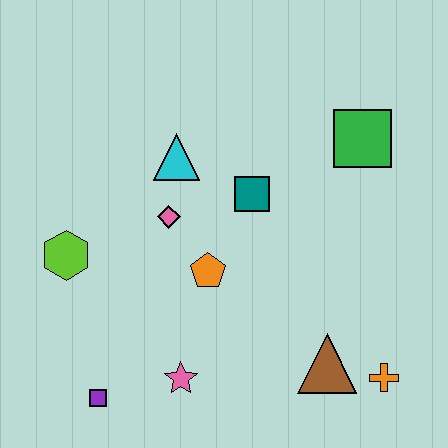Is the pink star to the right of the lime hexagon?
Yes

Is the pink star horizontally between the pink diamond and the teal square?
Yes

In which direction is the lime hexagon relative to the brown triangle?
The lime hexagon is to the left of the brown triangle.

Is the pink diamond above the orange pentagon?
Yes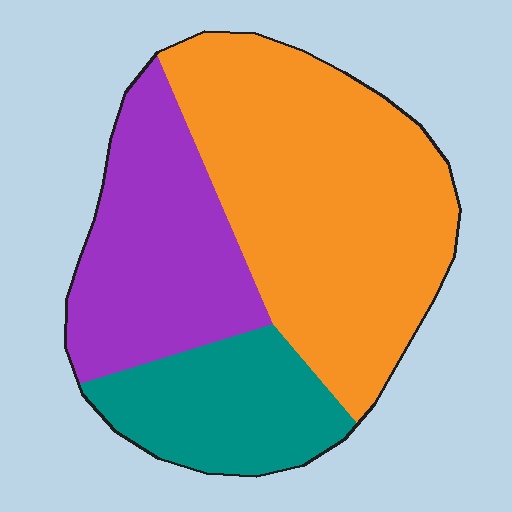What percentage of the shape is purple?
Purple covers around 30% of the shape.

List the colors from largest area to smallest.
From largest to smallest: orange, purple, teal.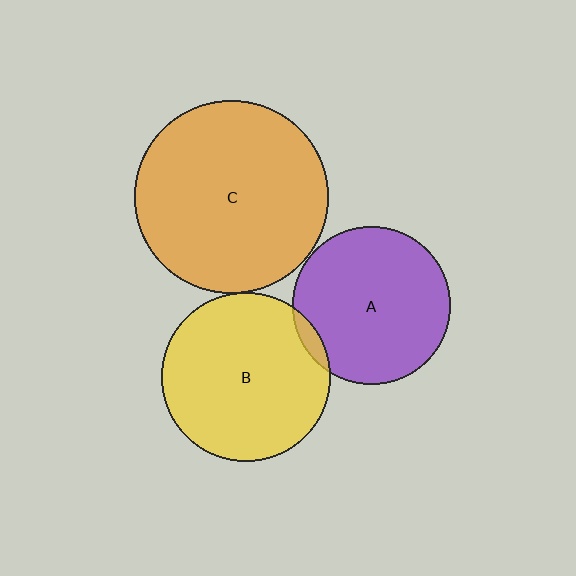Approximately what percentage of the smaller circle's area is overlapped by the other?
Approximately 5%.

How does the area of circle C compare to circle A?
Approximately 1.5 times.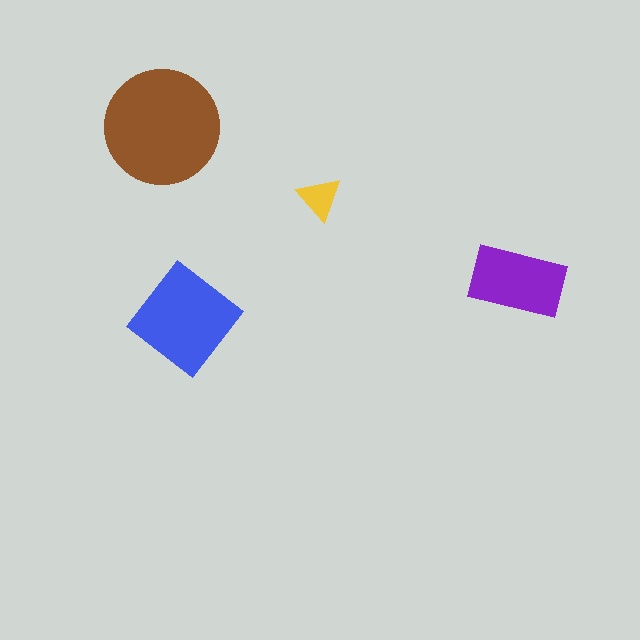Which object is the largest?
The brown circle.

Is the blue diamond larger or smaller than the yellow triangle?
Larger.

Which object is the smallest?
The yellow triangle.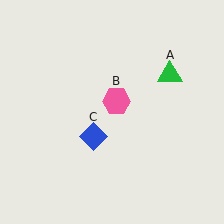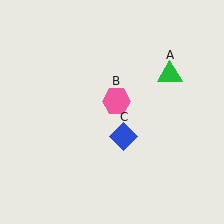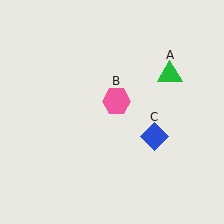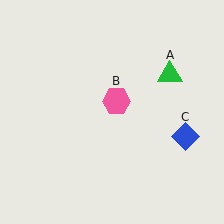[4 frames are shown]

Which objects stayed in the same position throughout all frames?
Green triangle (object A) and pink hexagon (object B) remained stationary.